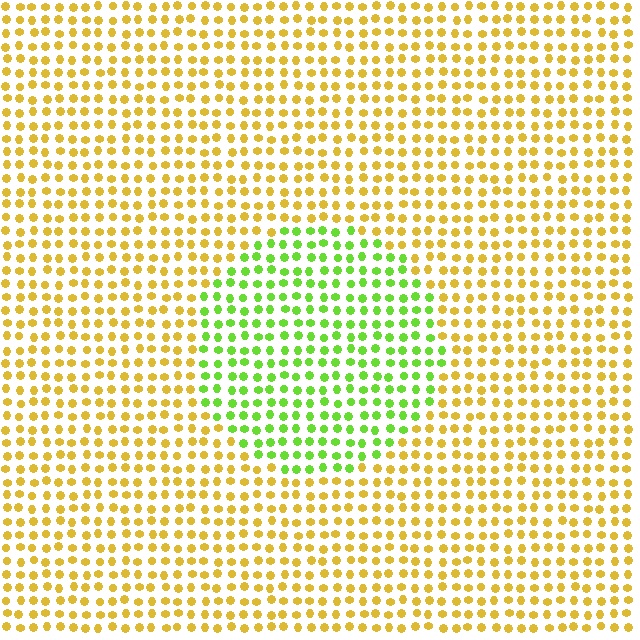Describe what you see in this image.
The image is filled with small yellow elements in a uniform arrangement. A circle-shaped region is visible where the elements are tinted to a slightly different hue, forming a subtle color boundary.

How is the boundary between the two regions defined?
The boundary is defined purely by a slight shift in hue (about 53 degrees). Spacing, size, and orientation are identical on both sides.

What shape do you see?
I see a circle.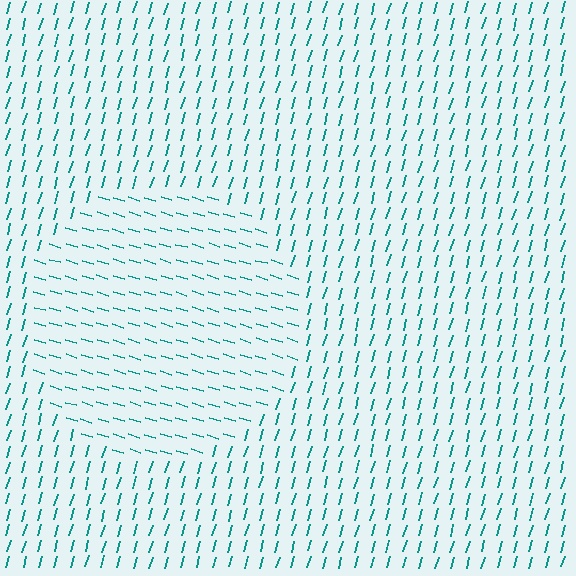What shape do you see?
I see a circle.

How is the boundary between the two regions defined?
The boundary is defined purely by a change in line orientation (approximately 90 degrees difference). All lines are the same color and thickness.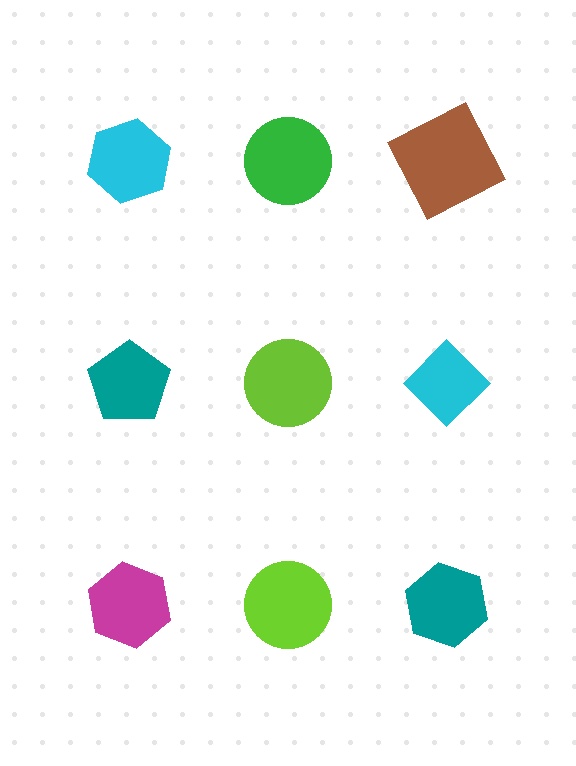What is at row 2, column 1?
A teal pentagon.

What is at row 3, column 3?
A teal hexagon.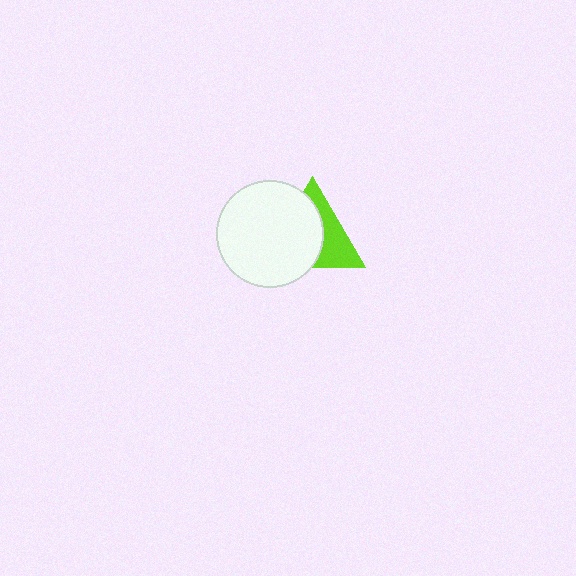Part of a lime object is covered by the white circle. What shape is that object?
It is a triangle.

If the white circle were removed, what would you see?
You would see the complete lime triangle.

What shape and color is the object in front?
The object in front is a white circle.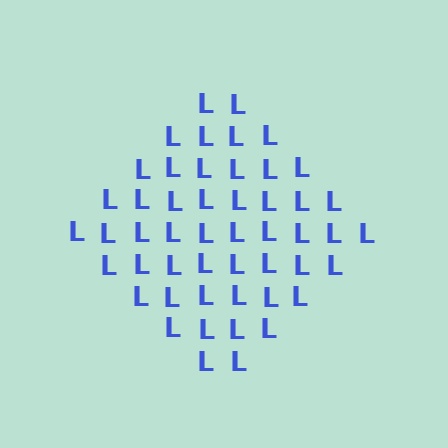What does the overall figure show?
The overall figure shows a diamond.